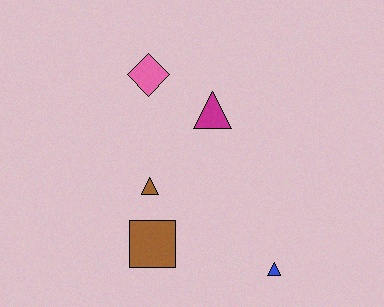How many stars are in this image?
There are no stars.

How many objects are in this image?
There are 5 objects.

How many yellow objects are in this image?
There are no yellow objects.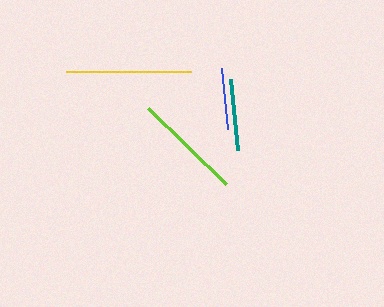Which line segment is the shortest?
The blue line is the shortest at approximately 62 pixels.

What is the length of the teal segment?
The teal segment is approximately 71 pixels long.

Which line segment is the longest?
The yellow line is the longest at approximately 124 pixels.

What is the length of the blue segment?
The blue segment is approximately 62 pixels long.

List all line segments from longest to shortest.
From longest to shortest: yellow, lime, teal, blue.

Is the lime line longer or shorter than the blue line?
The lime line is longer than the blue line.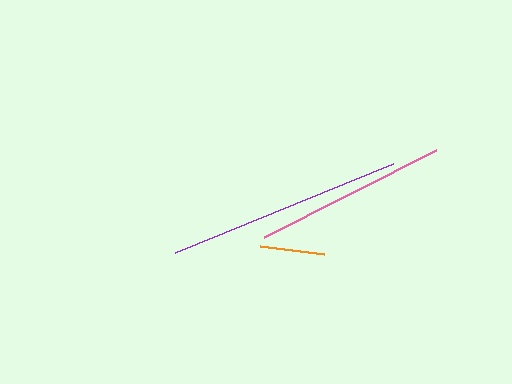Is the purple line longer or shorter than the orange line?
The purple line is longer than the orange line.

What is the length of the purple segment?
The purple segment is approximately 235 pixels long.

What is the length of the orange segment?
The orange segment is approximately 65 pixels long.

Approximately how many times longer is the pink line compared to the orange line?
The pink line is approximately 3.0 times the length of the orange line.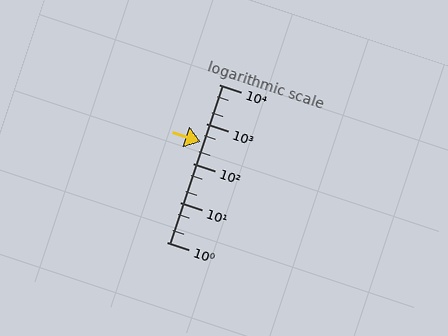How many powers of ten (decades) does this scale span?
The scale spans 4 decades, from 1 to 10000.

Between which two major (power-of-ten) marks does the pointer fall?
The pointer is between 100 and 1000.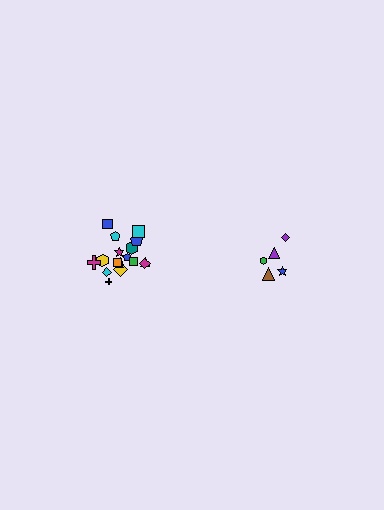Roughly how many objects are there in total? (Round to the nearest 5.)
Roughly 25 objects in total.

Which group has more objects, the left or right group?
The left group.